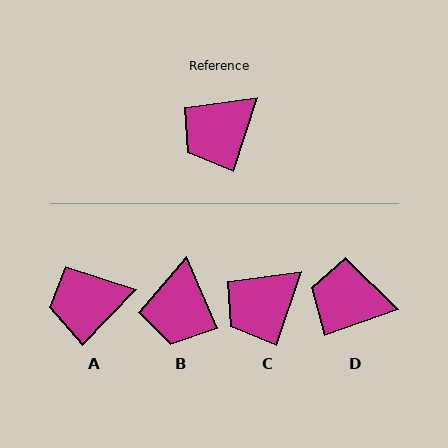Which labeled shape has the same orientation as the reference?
C.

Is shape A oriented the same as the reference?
No, it is off by about 26 degrees.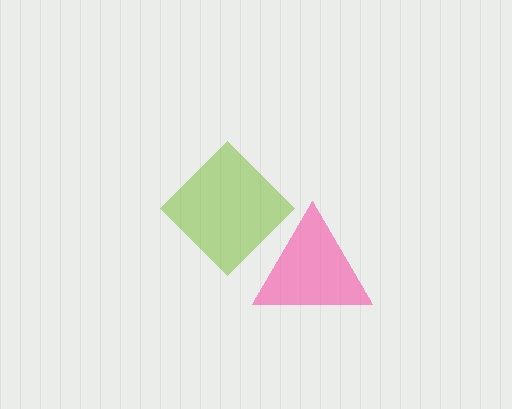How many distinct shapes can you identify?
There are 2 distinct shapes: a pink triangle, a lime diamond.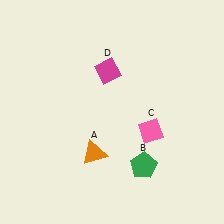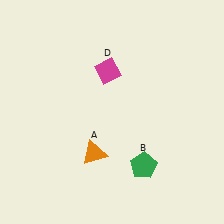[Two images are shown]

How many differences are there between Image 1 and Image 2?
There is 1 difference between the two images.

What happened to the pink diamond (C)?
The pink diamond (C) was removed in Image 2. It was in the bottom-right area of Image 1.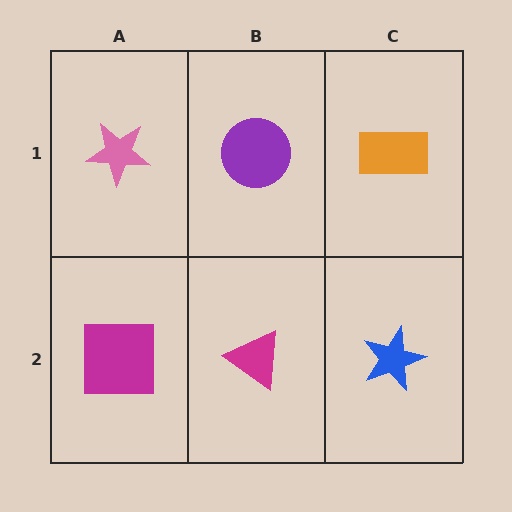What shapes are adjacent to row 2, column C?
An orange rectangle (row 1, column C), a magenta triangle (row 2, column B).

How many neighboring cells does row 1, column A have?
2.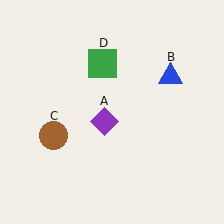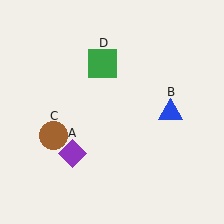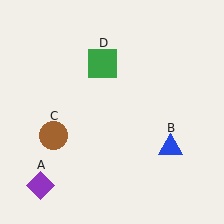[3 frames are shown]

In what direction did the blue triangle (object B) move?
The blue triangle (object B) moved down.